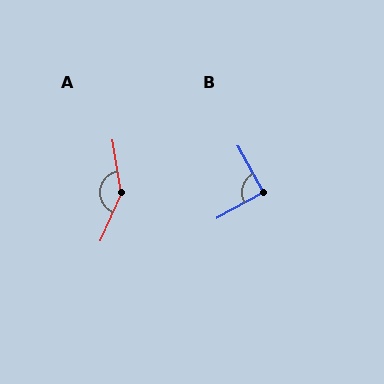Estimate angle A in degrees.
Approximately 147 degrees.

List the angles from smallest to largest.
B (90°), A (147°).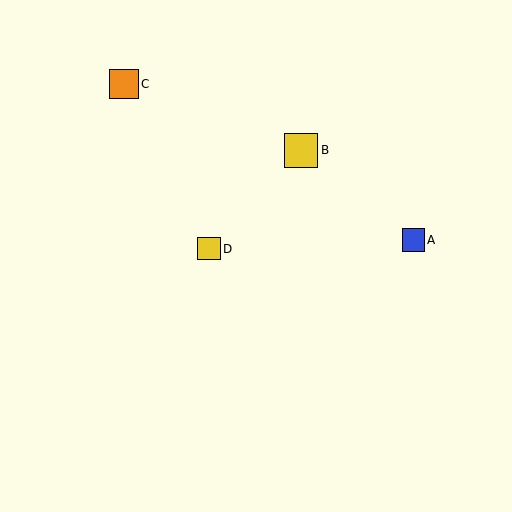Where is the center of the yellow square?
The center of the yellow square is at (209, 249).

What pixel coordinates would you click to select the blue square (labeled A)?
Click at (413, 240) to select the blue square A.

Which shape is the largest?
The yellow square (labeled B) is the largest.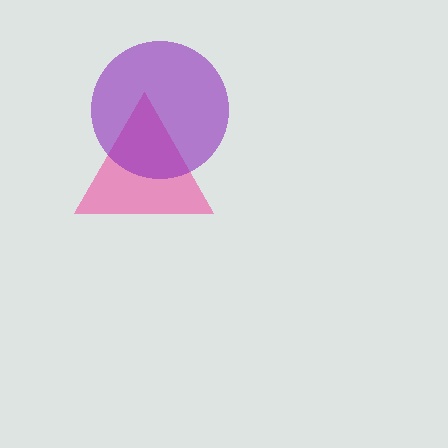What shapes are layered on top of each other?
The layered shapes are: a pink triangle, a purple circle.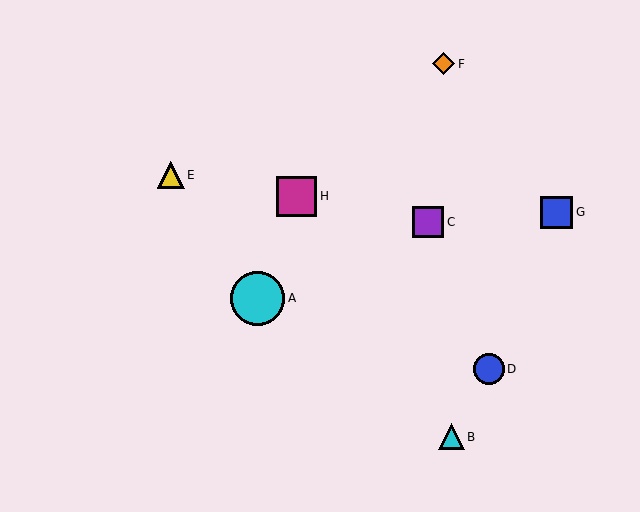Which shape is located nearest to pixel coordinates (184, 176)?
The yellow triangle (labeled E) at (171, 175) is nearest to that location.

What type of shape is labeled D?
Shape D is a blue circle.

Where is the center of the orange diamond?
The center of the orange diamond is at (444, 64).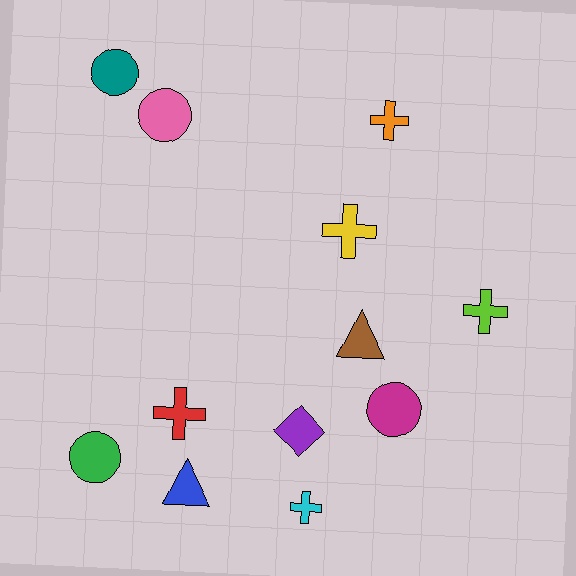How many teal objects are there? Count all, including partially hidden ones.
There is 1 teal object.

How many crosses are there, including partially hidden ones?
There are 5 crosses.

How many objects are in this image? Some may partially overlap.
There are 12 objects.